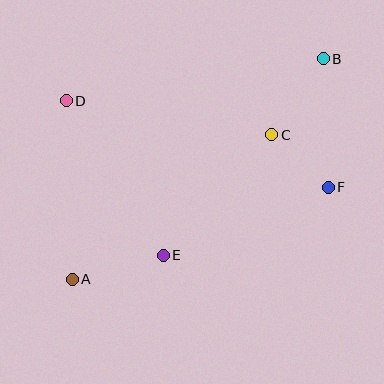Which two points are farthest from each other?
Points A and B are farthest from each other.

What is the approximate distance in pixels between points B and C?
The distance between B and C is approximately 92 pixels.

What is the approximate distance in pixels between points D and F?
The distance between D and F is approximately 276 pixels.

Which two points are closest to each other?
Points C and F are closest to each other.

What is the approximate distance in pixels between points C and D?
The distance between C and D is approximately 209 pixels.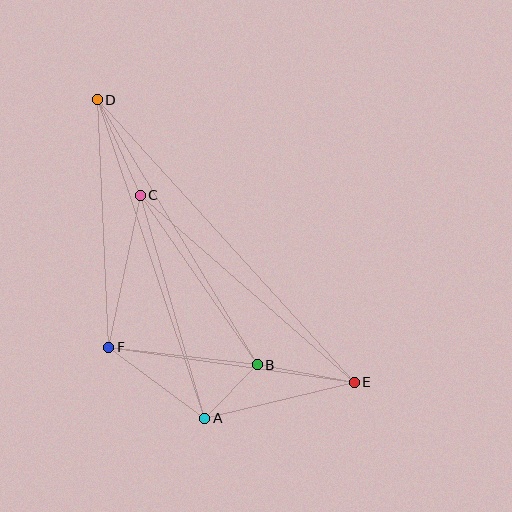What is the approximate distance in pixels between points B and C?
The distance between B and C is approximately 206 pixels.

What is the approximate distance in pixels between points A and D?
The distance between A and D is approximately 337 pixels.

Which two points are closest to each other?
Points A and B are closest to each other.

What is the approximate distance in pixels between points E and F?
The distance between E and F is approximately 248 pixels.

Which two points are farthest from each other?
Points D and E are farthest from each other.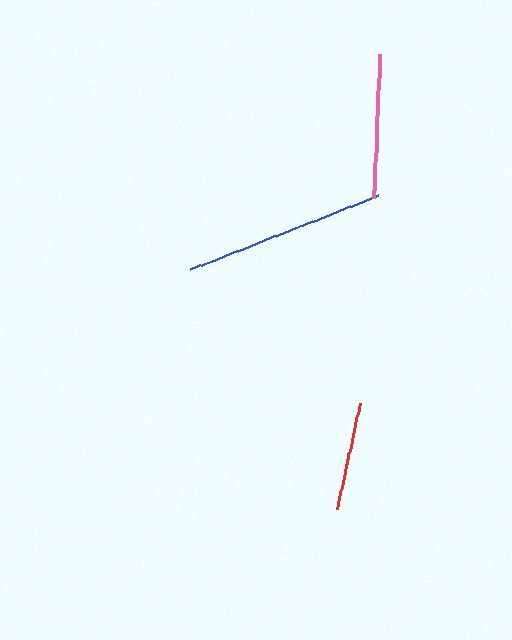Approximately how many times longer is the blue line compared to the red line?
The blue line is approximately 1.8 times the length of the red line.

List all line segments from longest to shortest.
From longest to shortest: blue, pink, red.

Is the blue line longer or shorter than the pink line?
The blue line is longer than the pink line.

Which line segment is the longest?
The blue line is the longest at approximately 202 pixels.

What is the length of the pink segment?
The pink segment is approximately 144 pixels long.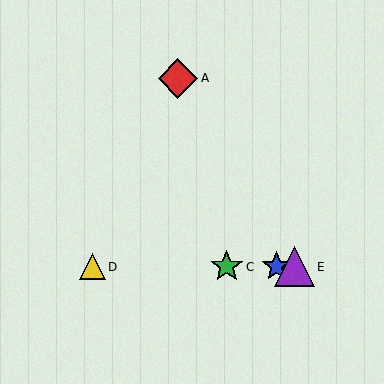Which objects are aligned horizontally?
Objects B, C, D, E are aligned horizontally.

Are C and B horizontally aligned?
Yes, both are at y≈267.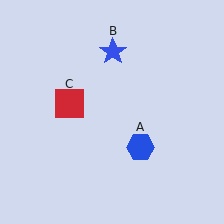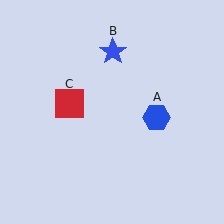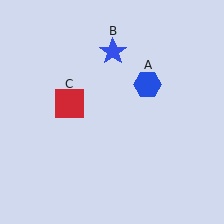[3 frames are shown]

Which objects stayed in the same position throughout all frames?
Blue star (object B) and red square (object C) remained stationary.